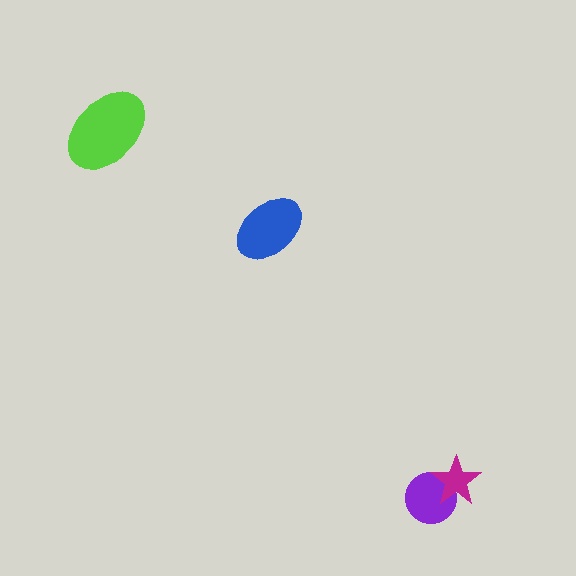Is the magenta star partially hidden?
No, no other shape covers it.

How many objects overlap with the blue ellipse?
0 objects overlap with the blue ellipse.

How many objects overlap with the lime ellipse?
0 objects overlap with the lime ellipse.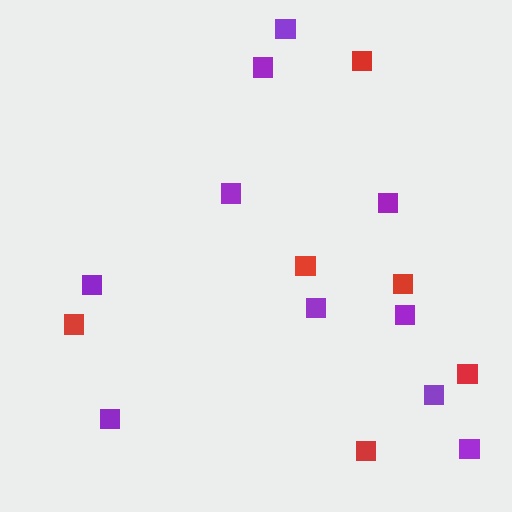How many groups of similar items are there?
There are 2 groups: one group of purple squares (10) and one group of red squares (6).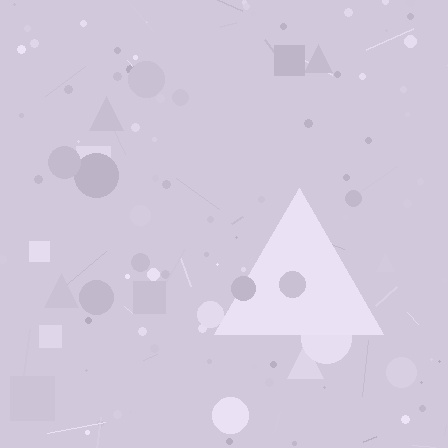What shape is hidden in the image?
A triangle is hidden in the image.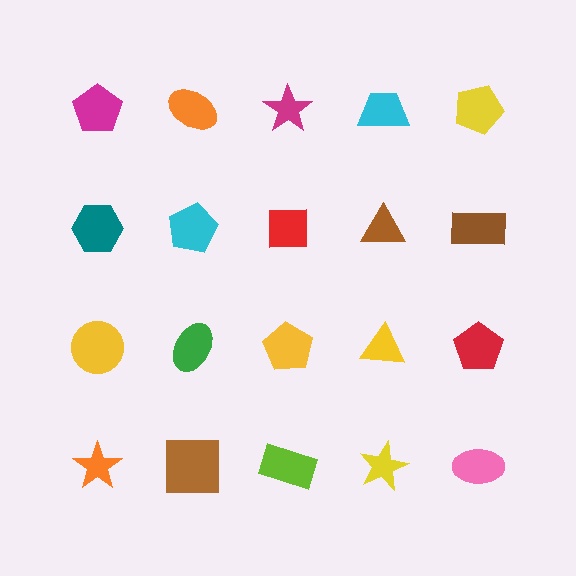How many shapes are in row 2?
5 shapes.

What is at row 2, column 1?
A teal hexagon.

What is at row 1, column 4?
A cyan trapezoid.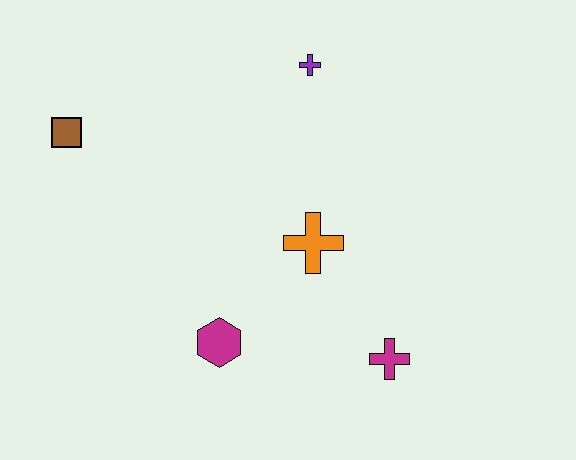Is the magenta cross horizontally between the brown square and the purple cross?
No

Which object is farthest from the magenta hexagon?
The purple cross is farthest from the magenta hexagon.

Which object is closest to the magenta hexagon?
The orange cross is closest to the magenta hexagon.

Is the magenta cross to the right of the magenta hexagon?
Yes